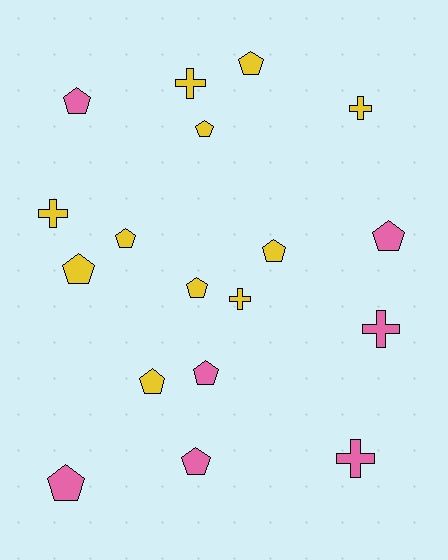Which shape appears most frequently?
Pentagon, with 12 objects.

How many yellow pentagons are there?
There are 7 yellow pentagons.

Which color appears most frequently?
Yellow, with 11 objects.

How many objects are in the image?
There are 18 objects.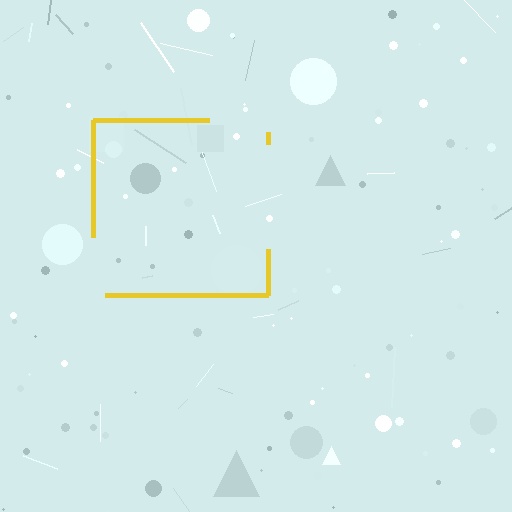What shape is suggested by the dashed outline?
The dashed outline suggests a square.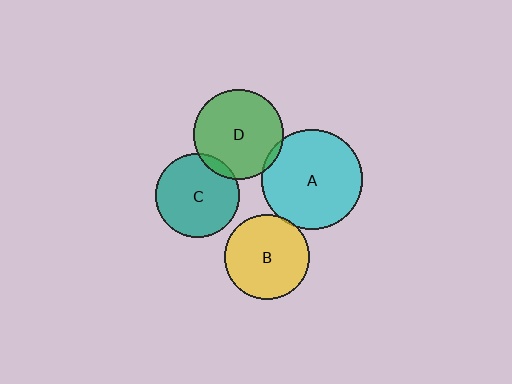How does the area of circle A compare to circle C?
Approximately 1.4 times.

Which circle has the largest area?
Circle A (cyan).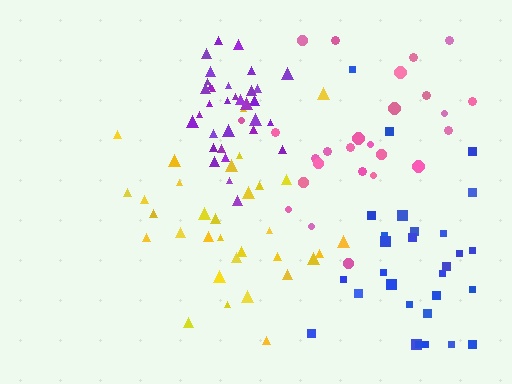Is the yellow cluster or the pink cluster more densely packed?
Yellow.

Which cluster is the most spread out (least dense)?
Blue.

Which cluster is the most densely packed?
Purple.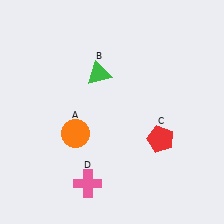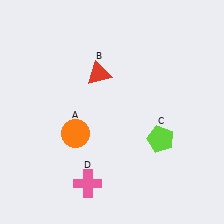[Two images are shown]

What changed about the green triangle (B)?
In Image 1, B is green. In Image 2, it changed to red.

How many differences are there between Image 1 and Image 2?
There are 2 differences between the two images.